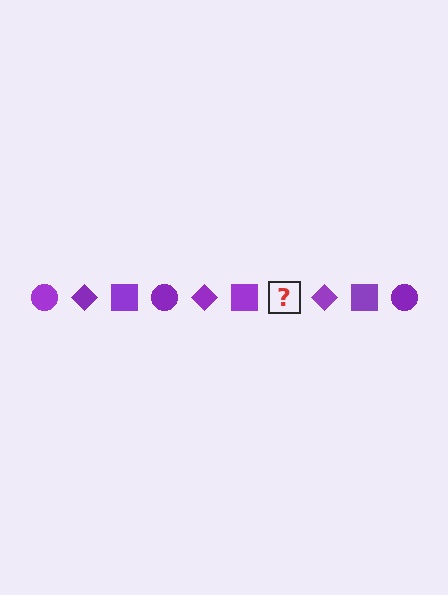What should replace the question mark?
The question mark should be replaced with a purple circle.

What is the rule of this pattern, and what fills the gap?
The rule is that the pattern cycles through circle, diamond, square shapes in purple. The gap should be filled with a purple circle.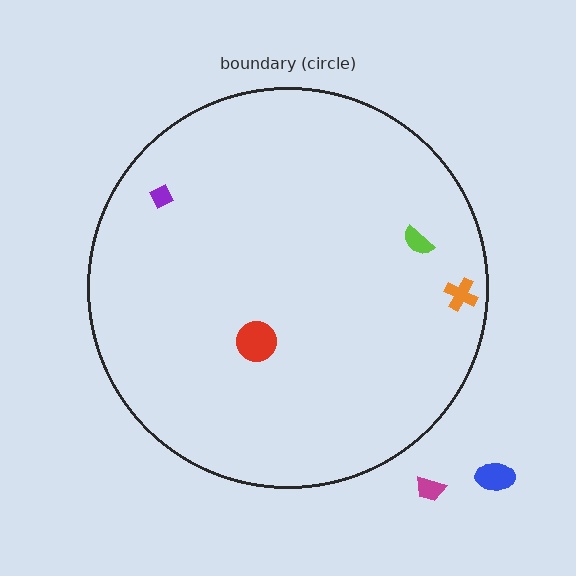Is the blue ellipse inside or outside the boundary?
Outside.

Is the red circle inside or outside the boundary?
Inside.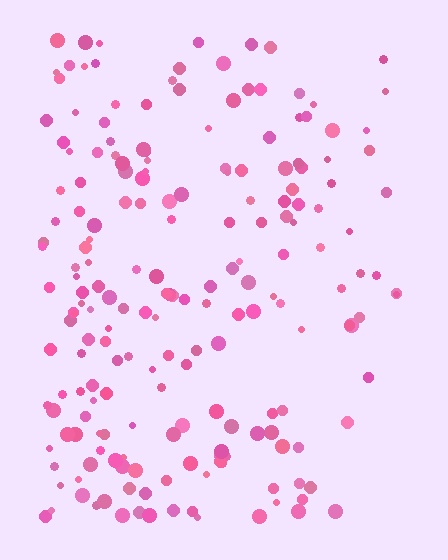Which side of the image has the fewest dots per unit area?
The right.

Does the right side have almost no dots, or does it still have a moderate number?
Still a moderate number, just noticeably fewer than the left.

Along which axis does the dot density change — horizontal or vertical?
Horizontal.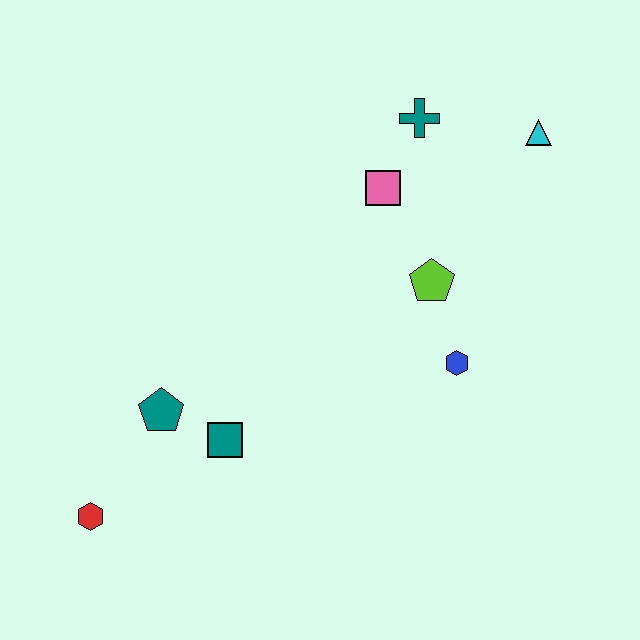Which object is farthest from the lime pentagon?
The red hexagon is farthest from the lime pentagon.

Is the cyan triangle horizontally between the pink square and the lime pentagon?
No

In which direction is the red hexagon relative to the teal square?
The red hexagon is to the left of the teal square.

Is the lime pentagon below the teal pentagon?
No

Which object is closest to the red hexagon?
The teal pentagon is closest to the red hexagon.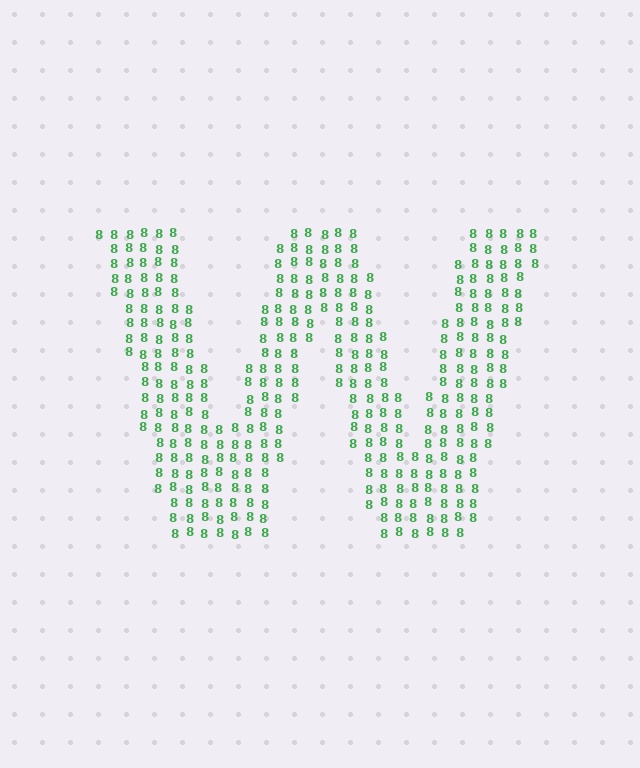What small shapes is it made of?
It is made of small digit 8's.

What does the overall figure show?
The overall figure shows the letter W.